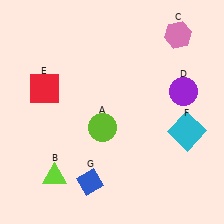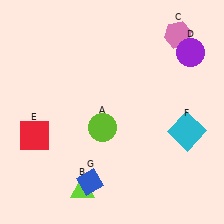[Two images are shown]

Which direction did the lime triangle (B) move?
The lime triangle (B) moved right.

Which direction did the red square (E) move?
The red square (E) moved down.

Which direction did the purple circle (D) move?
The purple circle (D) moved up.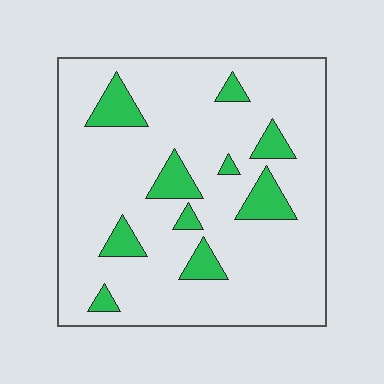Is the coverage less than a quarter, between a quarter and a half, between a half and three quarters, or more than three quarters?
Less than a quarter.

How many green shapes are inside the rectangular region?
10.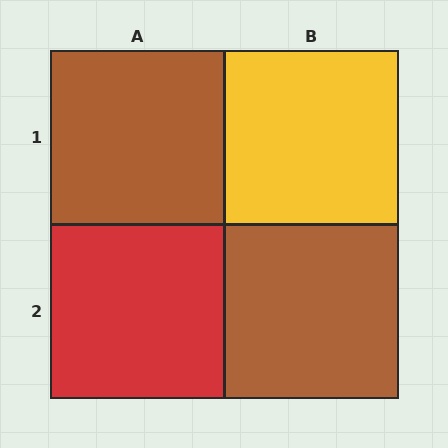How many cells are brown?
2 cells are brown.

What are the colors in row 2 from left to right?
Red, brown.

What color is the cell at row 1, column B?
Yellow.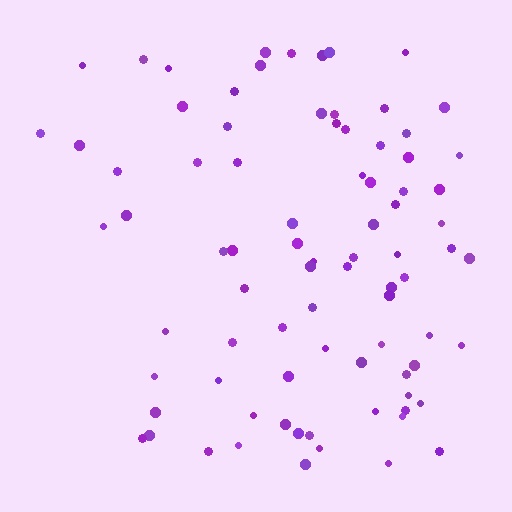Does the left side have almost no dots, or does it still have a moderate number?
Still a moderate number, just noticeably fewer than the right.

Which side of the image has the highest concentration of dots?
The right.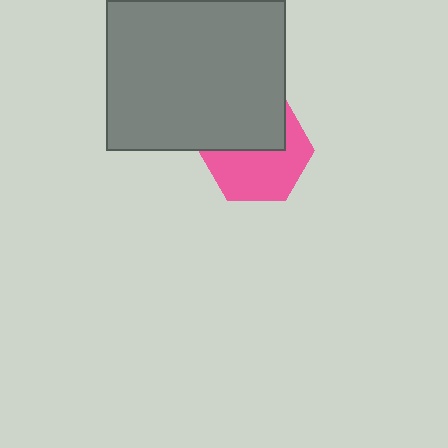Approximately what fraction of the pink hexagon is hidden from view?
Roughly 43% of the pink hexagon is hidden behind the gray rectangle.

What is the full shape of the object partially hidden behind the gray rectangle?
The partially hidden object is a pink hexagon.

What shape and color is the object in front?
The object in front is a gray rectangle.